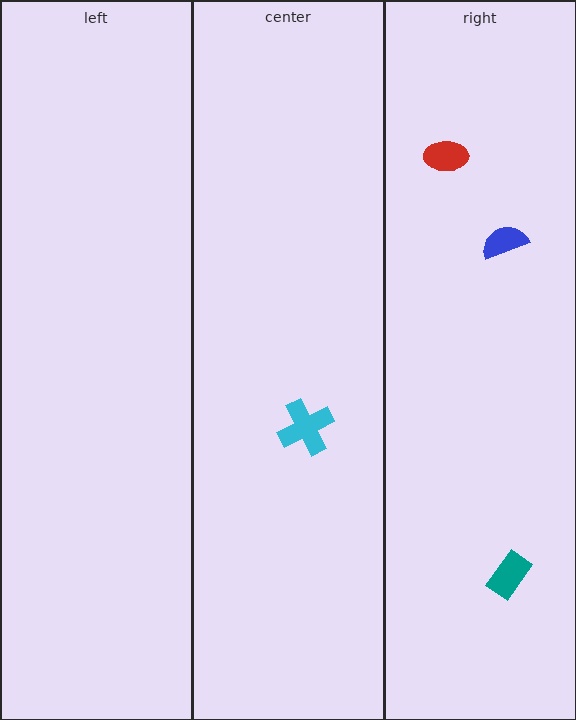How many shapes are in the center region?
1.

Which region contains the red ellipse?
The right region.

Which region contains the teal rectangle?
The right region.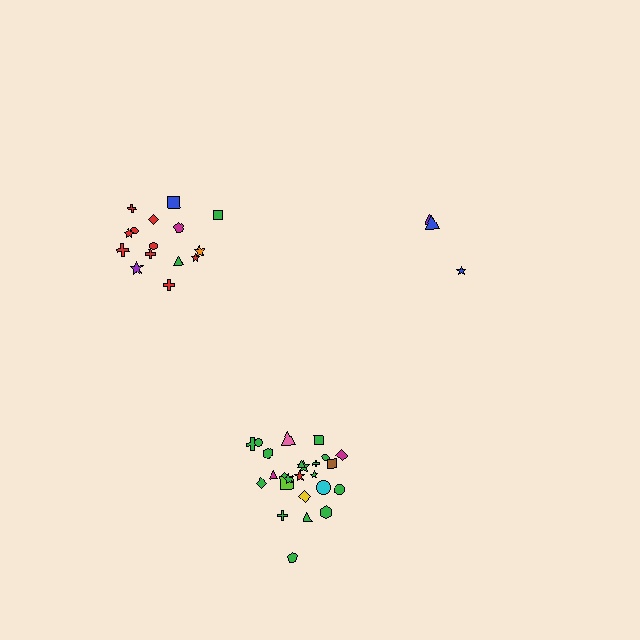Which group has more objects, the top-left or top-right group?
The top-left group.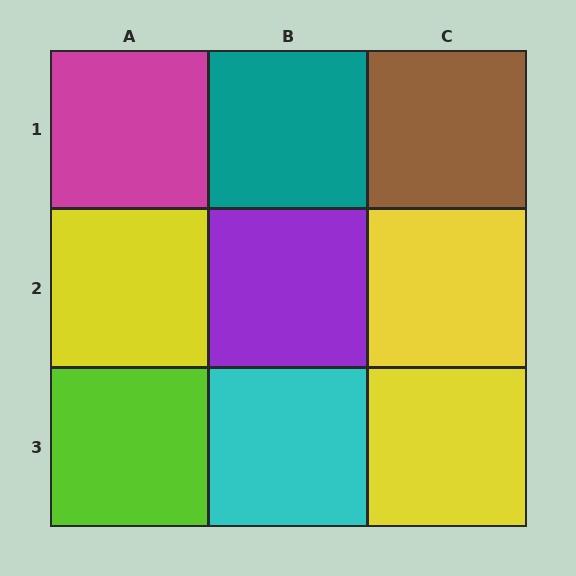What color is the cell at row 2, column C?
Yellow.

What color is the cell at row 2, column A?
Yellow.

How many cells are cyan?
1 cell is cyan.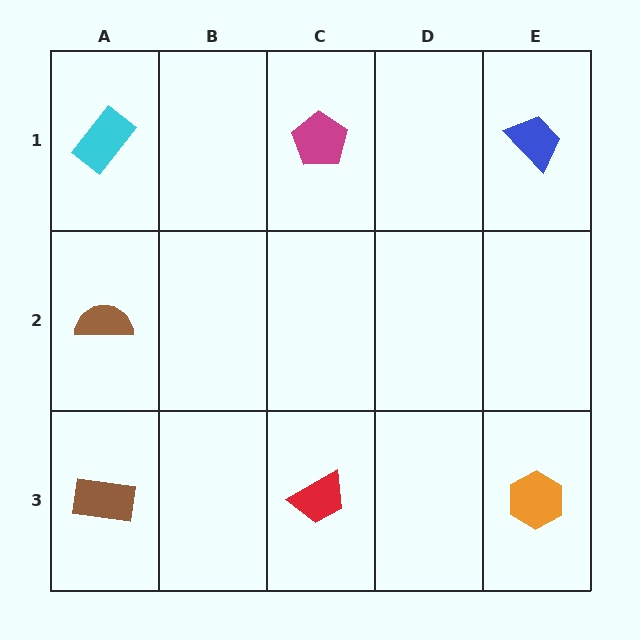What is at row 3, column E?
An orange hexagon.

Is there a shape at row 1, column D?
No, that cell is empty.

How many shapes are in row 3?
3 shapes.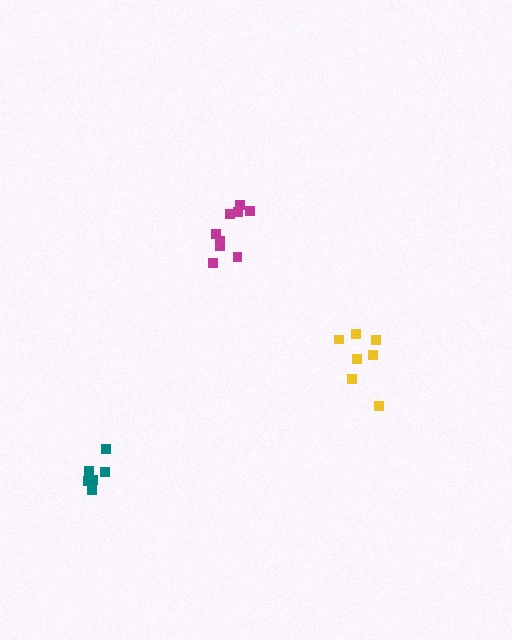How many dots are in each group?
Group 1: 7 dots, Group 2: 7 dots, Group 3: 9 dots (23 total).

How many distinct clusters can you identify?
There are 3 distinct clusters.